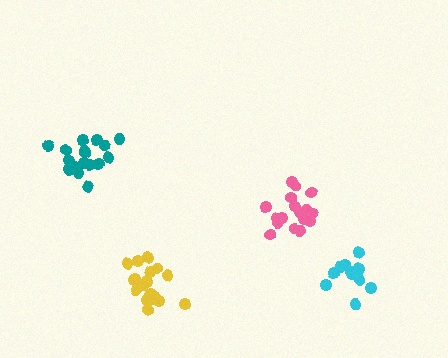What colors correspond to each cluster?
The clusters are colored: pink, yellow, cyan, teal.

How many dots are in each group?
Group 1: 18 dots, Group 2: 18 dots, Group 3: 12 dots, Group 4: 17 dots (65 total).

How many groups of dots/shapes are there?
There are 4 groups.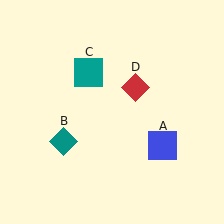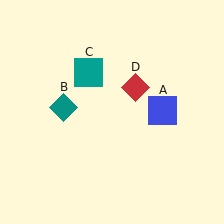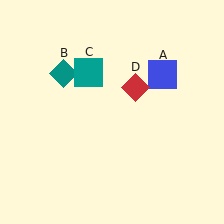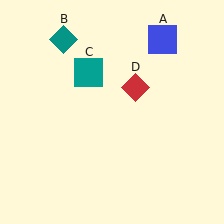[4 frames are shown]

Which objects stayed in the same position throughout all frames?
Teal square (object C) and red diamond (object D) remained stationary.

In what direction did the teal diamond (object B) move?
The teal diamond (object B) moved up.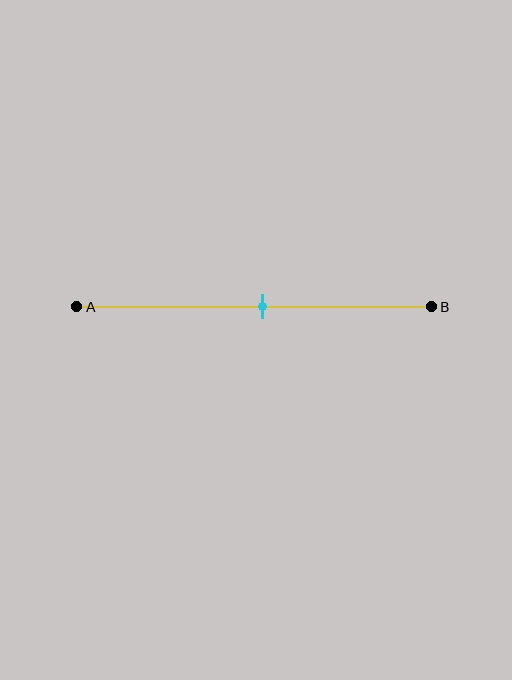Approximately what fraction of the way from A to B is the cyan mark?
The cyan mark is approximately 50% of the way from A to B.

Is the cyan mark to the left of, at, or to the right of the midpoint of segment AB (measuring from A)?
The cyan mark is approximately at the midpoint of segment AB.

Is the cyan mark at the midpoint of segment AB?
Yes, the mark is approximately at the midpoint.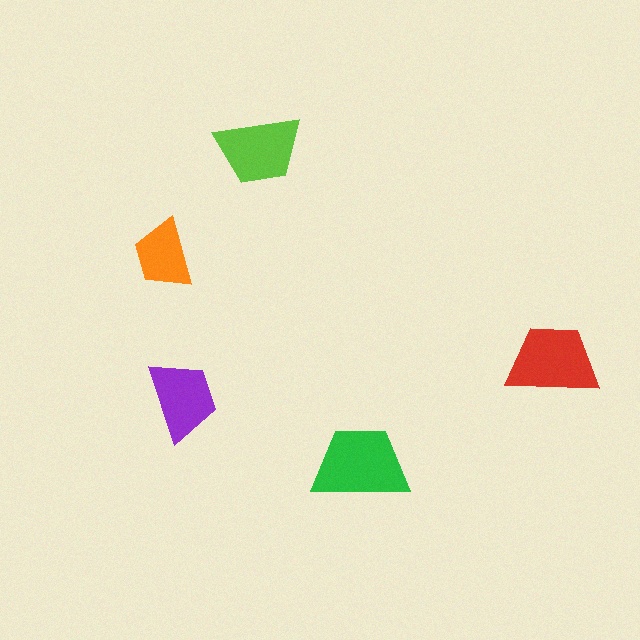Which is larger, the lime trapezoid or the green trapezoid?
The green one.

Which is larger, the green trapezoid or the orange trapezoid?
The green one.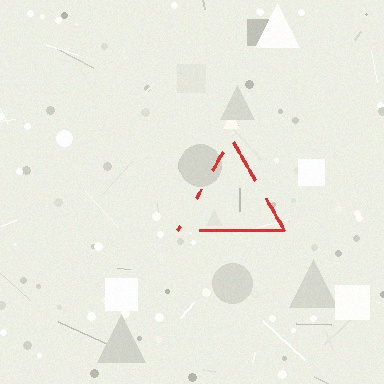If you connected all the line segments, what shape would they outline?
They would outline a triangle.